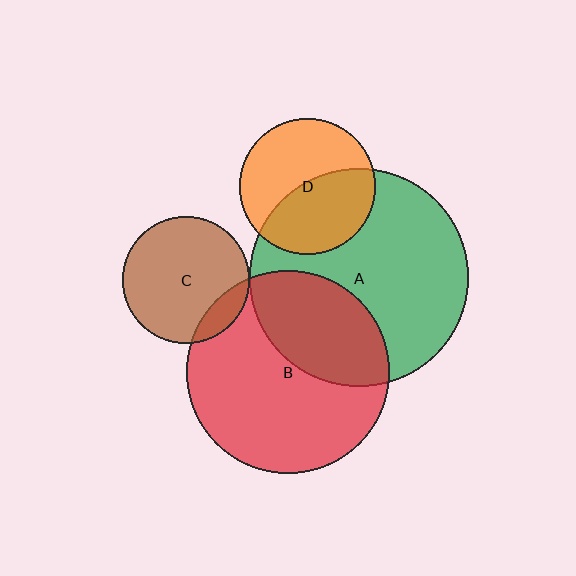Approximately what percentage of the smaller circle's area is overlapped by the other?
Approximately 45%.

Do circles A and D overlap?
Yes.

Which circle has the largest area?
Circle A (green).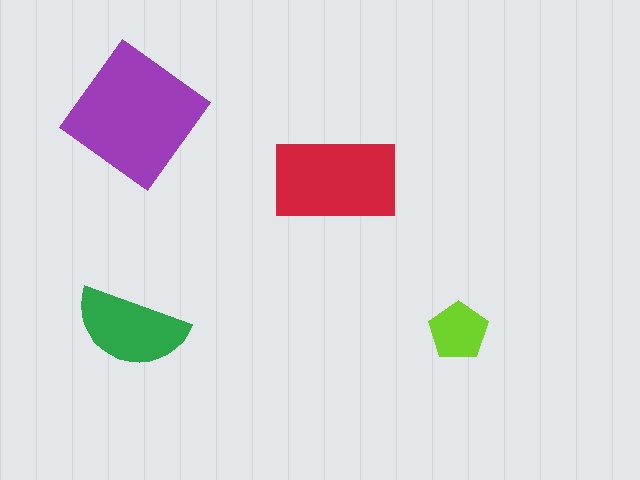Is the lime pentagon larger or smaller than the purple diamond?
Smaller.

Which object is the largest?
The purple diamond.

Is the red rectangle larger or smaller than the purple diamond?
Smaller.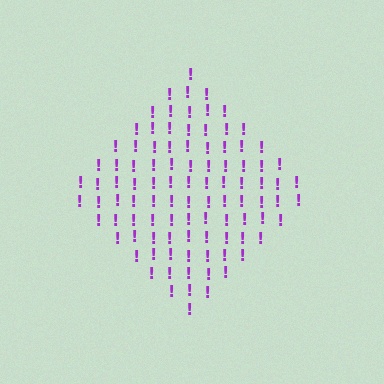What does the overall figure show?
The overall figure shows a diamond.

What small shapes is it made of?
It is made of small exclamation marks.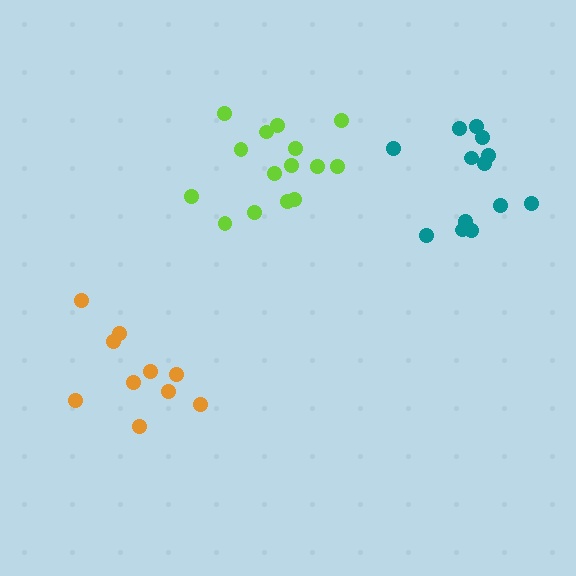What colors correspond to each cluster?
The clusters are colored: orange, lime, teal.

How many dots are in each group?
Group 1: 10 dots, Group 2: 15 dots, Group 3: 13 dots (38 total).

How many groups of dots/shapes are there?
There are 3 groups.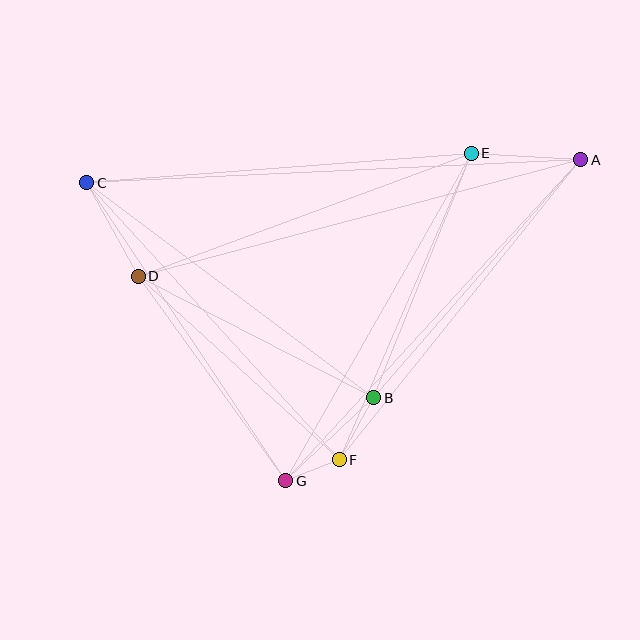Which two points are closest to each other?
Points F and G are closest to each other.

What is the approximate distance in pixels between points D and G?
The distance between D and G is approximately 252 pixels.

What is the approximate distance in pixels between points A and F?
The distance between A and F is approximately 385 pixels.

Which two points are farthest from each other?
Points A and C are farthest from each other.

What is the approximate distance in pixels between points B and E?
The distance between B and E is approximately 263 pixels.